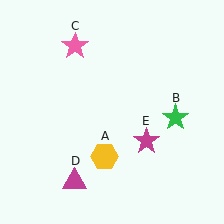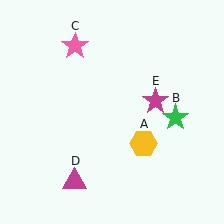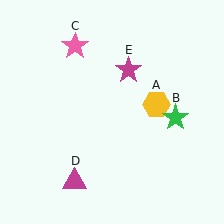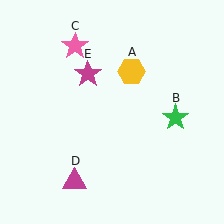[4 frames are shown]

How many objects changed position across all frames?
2 objects changed position: yellow hexagon (object A), magenta star (object E).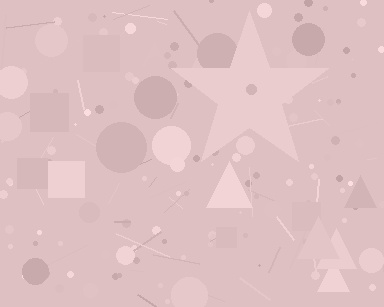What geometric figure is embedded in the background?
A star is embedded in the background.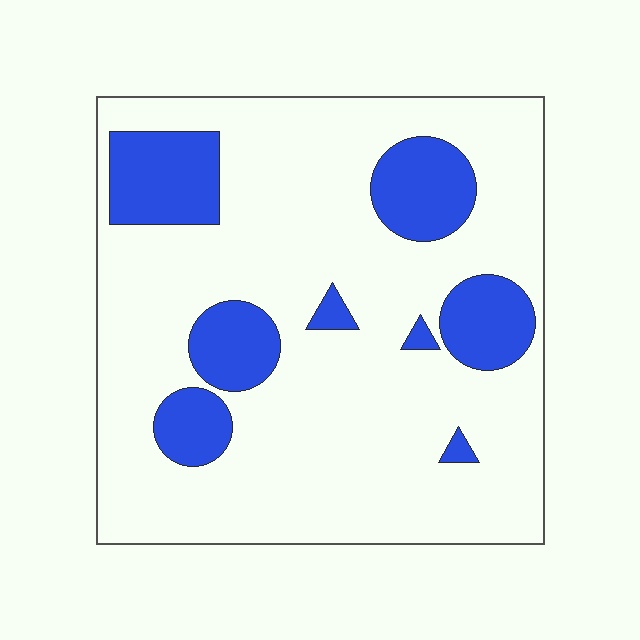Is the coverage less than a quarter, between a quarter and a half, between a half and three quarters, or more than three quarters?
Less than a quarter.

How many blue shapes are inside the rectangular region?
8.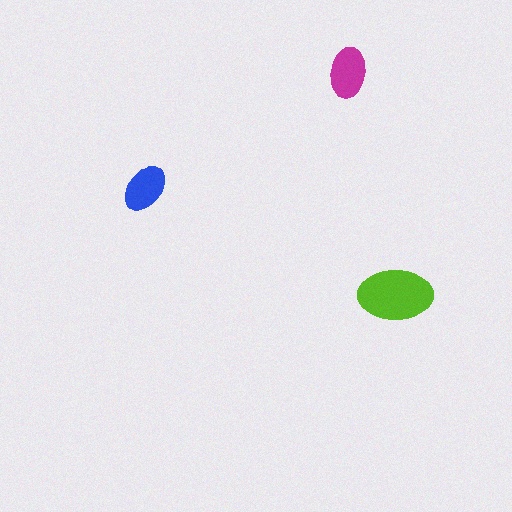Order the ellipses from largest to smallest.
the lime one, the magenta one, the blue one.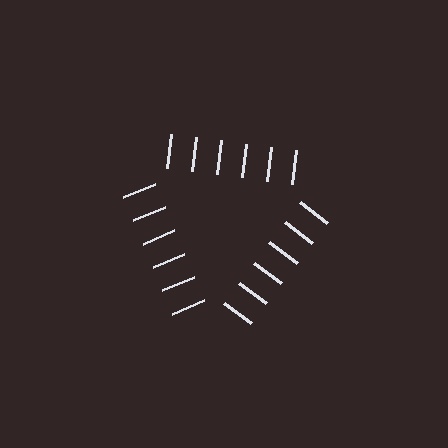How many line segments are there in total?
18 — 6 along each of the 3 edges.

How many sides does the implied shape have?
3 sides — the line-ends trace a triangle.